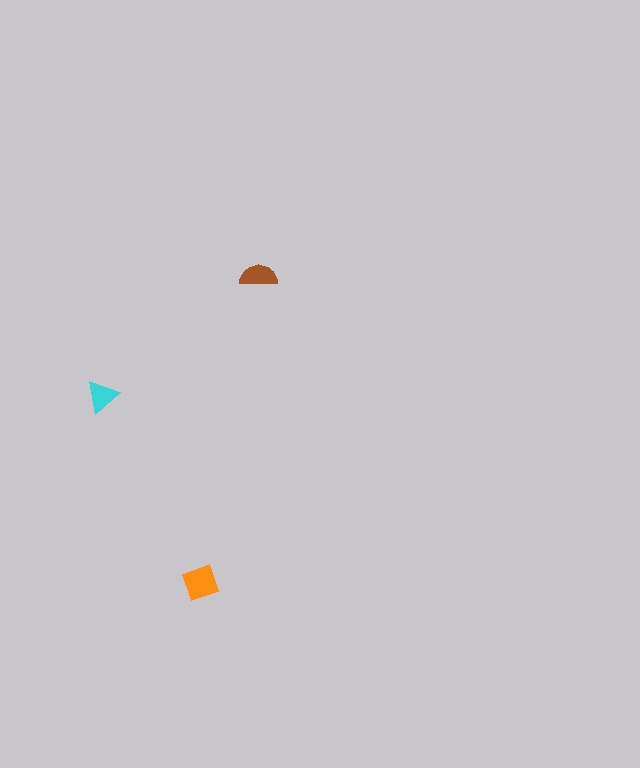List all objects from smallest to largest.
The cyan triangle, the brown semicircle, the orange diamond.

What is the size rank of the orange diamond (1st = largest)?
1st.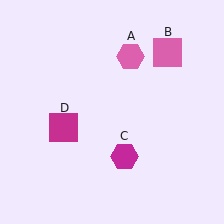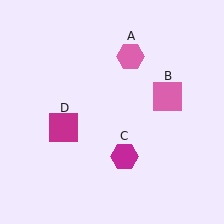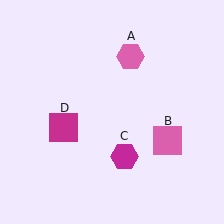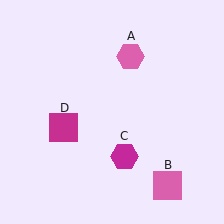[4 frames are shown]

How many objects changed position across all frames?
1 object changed position: pink square (object B).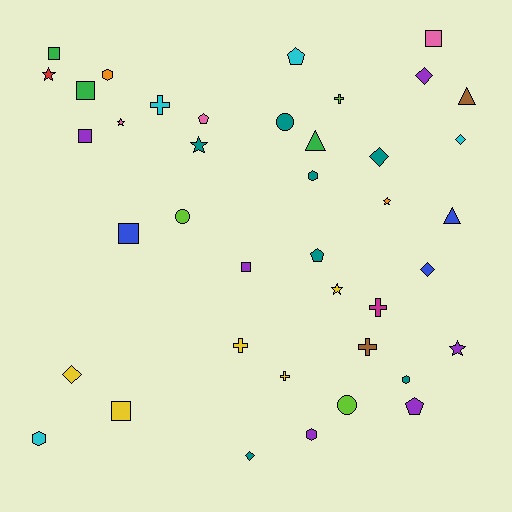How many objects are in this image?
There are 40 objects.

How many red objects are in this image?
There is 1 red object.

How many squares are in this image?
There are 7 squares.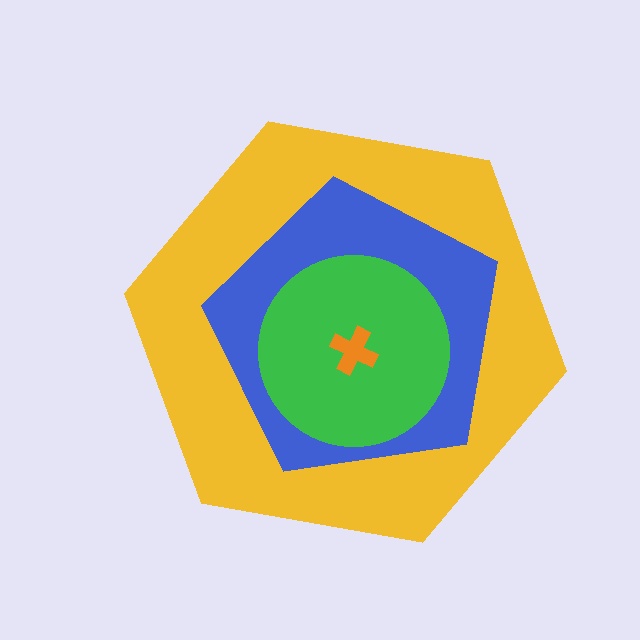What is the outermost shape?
The yellow hexagon.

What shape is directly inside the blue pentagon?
The green circle.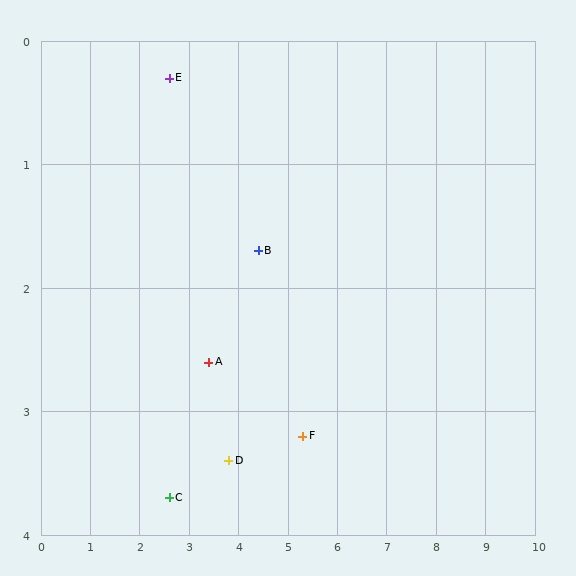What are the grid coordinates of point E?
Point E is at approximately (2.6, 0.3).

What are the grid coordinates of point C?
Point C is at approximately (2.6, 3.7).